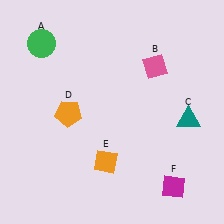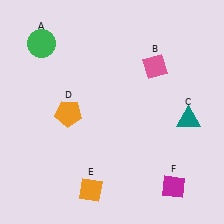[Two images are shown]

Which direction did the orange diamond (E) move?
The orange diamond (E) moved down.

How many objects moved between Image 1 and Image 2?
1 object moved between the two images.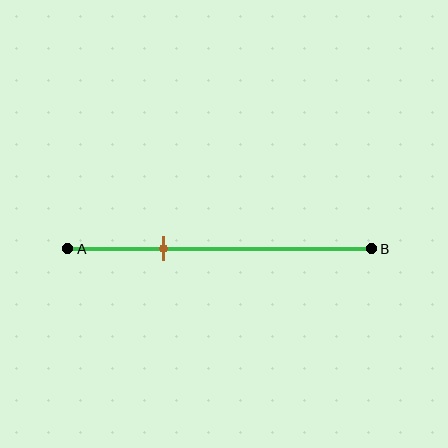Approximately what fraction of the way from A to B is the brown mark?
The brown mark is approximately 30% of the way from A to B.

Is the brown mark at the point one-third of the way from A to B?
Yes, the mark is approximately at the one-third point.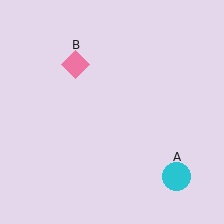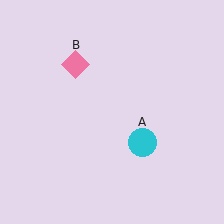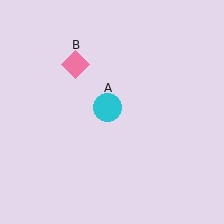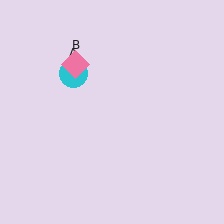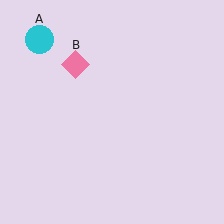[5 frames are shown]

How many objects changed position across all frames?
1 object changed position: cyan circle (object A).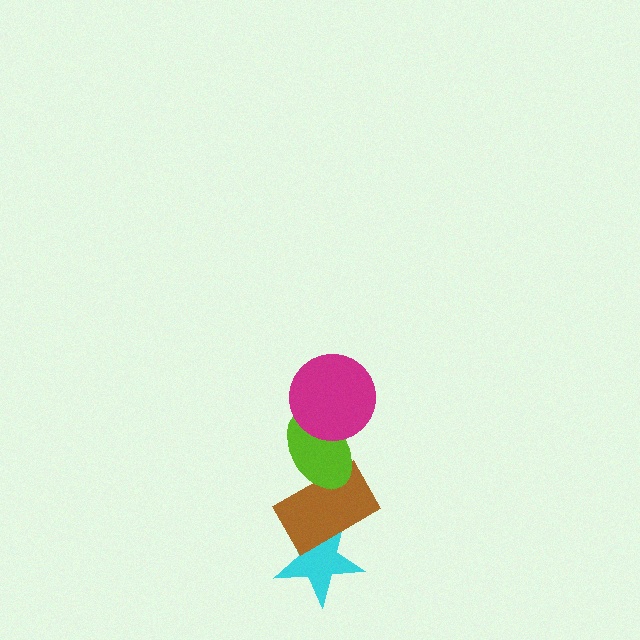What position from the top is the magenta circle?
The magenta circle is 1st from the top.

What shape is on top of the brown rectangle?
The lime ellipse is on top of the brown rectangle.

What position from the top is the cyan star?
The cyan star is 4th from the top.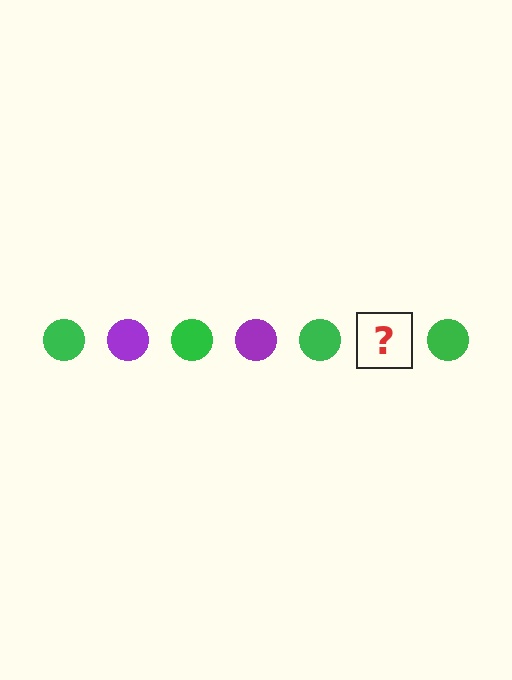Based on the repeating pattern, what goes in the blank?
The blank should be a purple circle.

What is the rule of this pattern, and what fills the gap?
The rule is that the pattern cycles through green, purple circles. The gap should be filled with a purple circle.